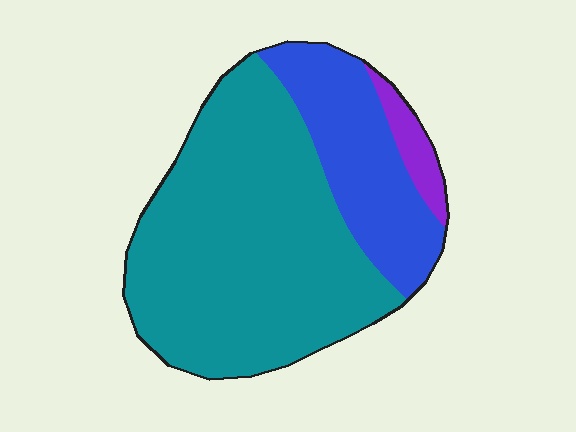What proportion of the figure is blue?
Blue covers about 25% of the figure.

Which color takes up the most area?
Teal, at roughly 70%.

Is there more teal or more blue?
Teal.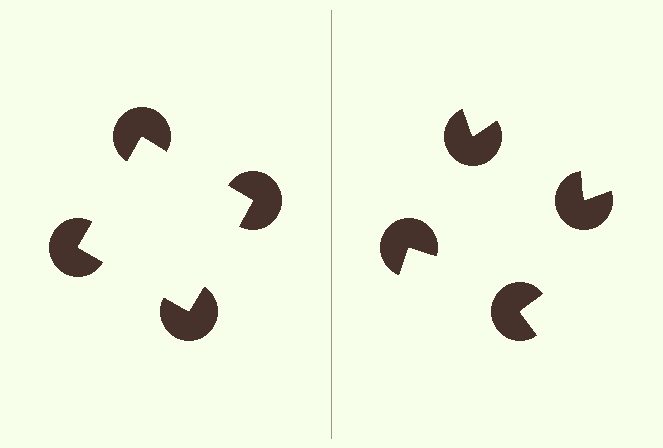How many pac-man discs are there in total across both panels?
8 — 4 on each side.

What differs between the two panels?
The pac-man discs are positioned identically on both sides; only the wedge orientations differ. On the left they align to a square; on the right they are misaligned.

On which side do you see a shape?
An illusory square appears on the left side. On the right side the wedge cuts are rotated, so no coherent shape forms.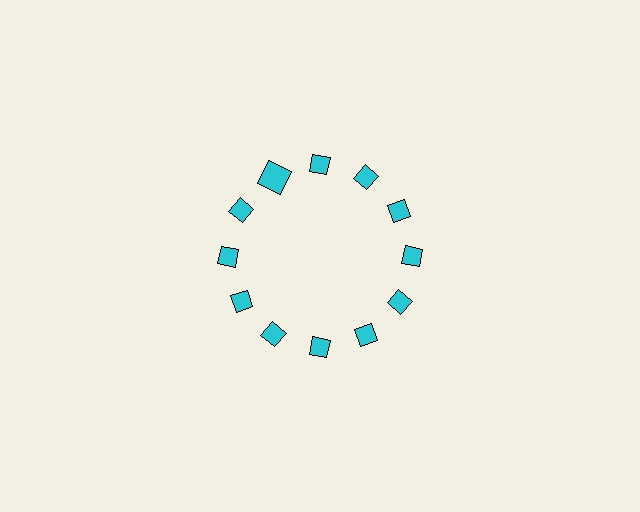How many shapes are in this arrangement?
There are 12 shapes arranged in a ring pattern.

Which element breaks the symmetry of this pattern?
The cyan square at roughly the 11 o'clock position breaks the symmetry. All other shapes are cyan diamonds.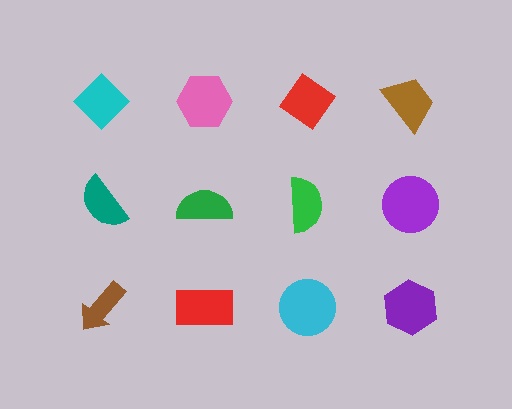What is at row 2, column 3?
A green semicircle.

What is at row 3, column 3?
A cyan circle.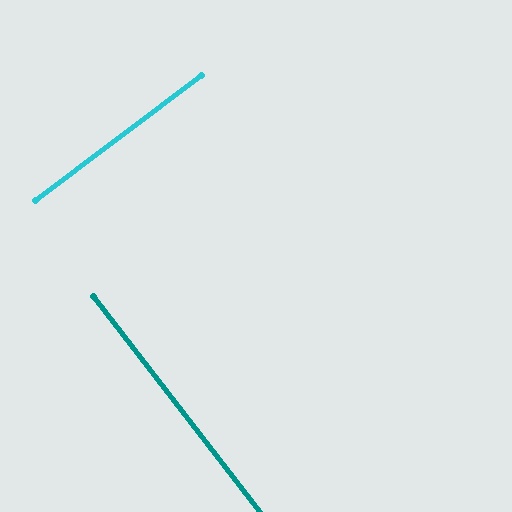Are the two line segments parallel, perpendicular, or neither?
Perpendicular — they meet at approximately 89°.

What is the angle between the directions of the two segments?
Approximately 89 degrees.